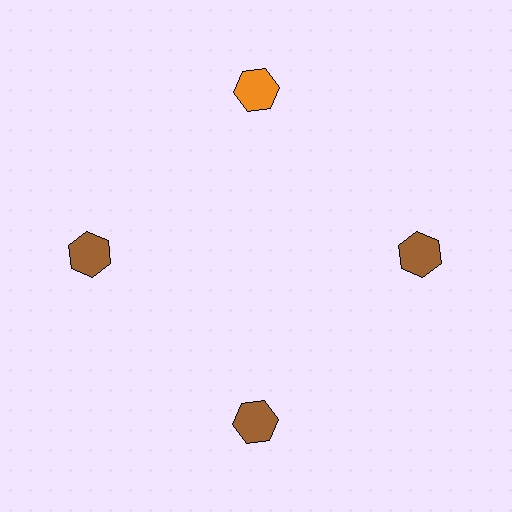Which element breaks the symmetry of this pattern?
The orange hexagon at roughly the 12 o'clock position breaks the symmetry. All other shapes are brown hexagons.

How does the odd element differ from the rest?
It has a different color: orange instead of brown.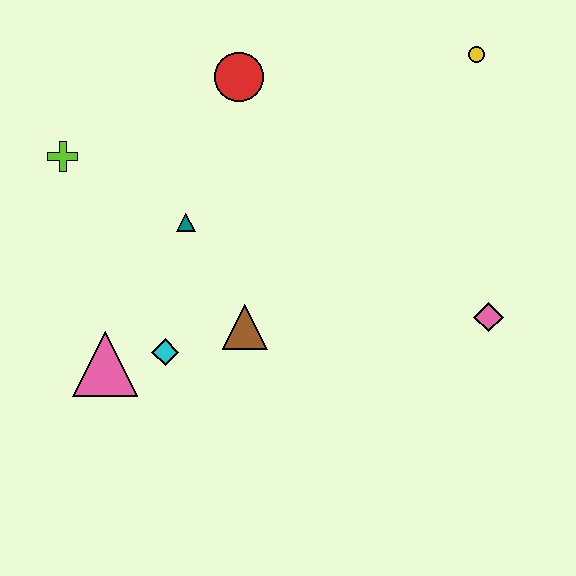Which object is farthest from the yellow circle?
The pink triangle is farthest from the yellow circle.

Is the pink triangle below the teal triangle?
Yes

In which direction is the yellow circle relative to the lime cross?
The yellow circle is to the right of the lime cross.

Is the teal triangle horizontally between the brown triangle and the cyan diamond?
Yes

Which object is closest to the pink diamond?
The brown triangle is closest to the pink diamond.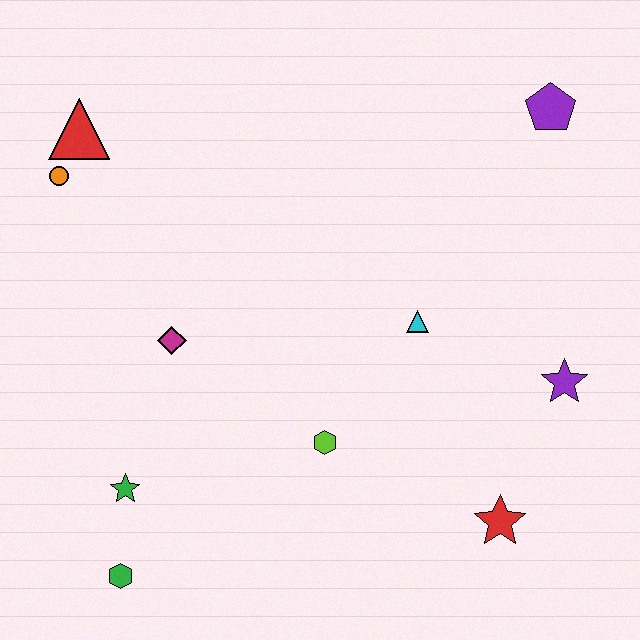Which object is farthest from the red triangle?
The red star is farthest from the red triangle.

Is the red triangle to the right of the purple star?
No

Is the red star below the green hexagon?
No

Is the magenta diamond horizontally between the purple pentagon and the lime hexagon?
No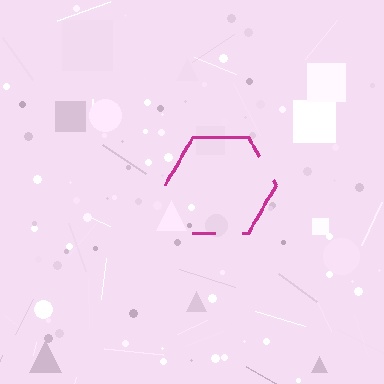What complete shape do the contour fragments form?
The contour fragments form a hexagon.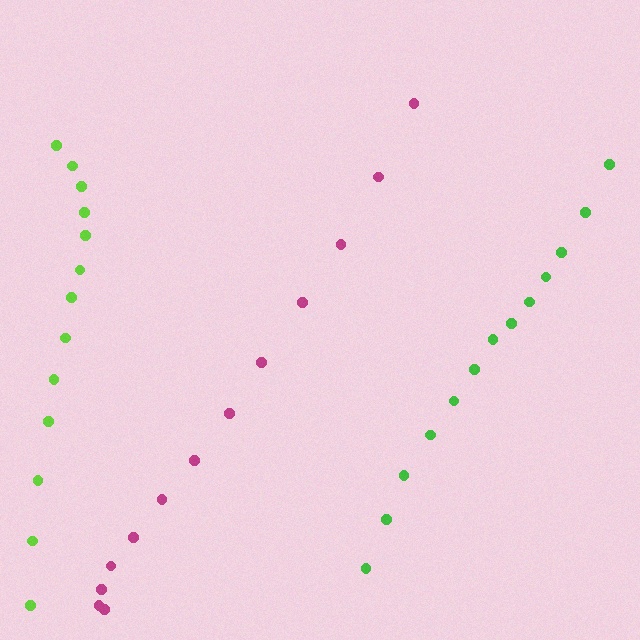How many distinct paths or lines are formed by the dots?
There are 3 distinct paths.